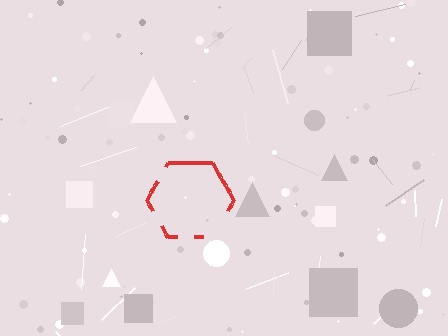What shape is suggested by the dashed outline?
The dashed outline suggests a hexagon.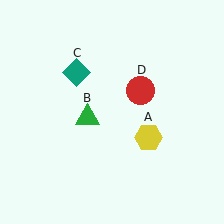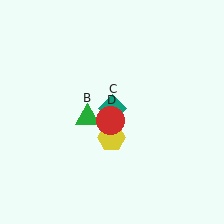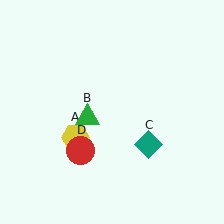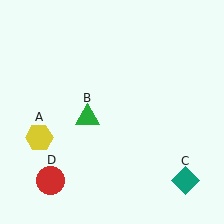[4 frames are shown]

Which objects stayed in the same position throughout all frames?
Green triangle (object B) remained stationary.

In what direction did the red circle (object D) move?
The red circle (object D) moved down and to the left.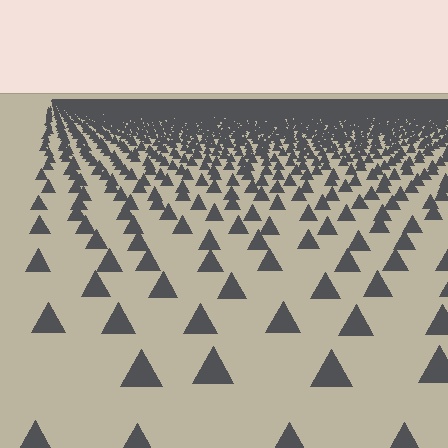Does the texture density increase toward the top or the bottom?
Density increases toward the top.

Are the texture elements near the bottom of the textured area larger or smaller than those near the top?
Larger. Near the bottom, elements are closer to the viewer and appear at a bigger on-screen size.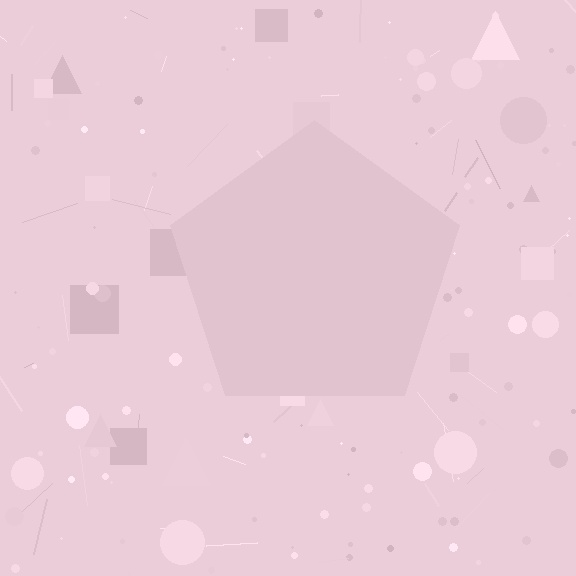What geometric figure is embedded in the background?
A pentagon is embedded in the background.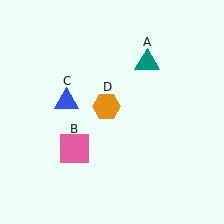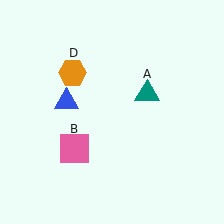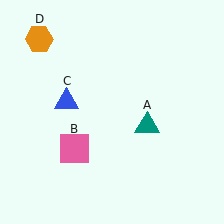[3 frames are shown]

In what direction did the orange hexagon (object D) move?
The orange hexagon (object D) moved up and to the left.